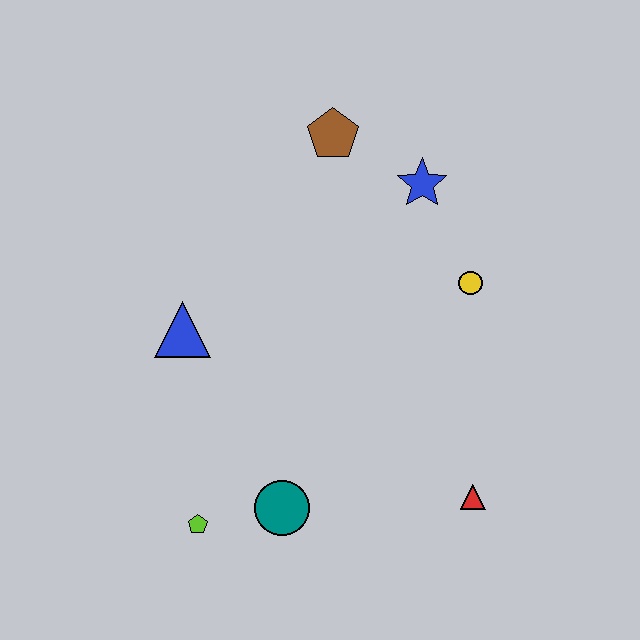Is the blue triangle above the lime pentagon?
Yes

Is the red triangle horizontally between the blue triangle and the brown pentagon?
No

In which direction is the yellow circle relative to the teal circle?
The yellow circle is above the teal circle.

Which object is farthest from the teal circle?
The brown pentagon is farthest from the teal circle.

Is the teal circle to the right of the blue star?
No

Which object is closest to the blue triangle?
The lime pentagon is closest to the blue triangle.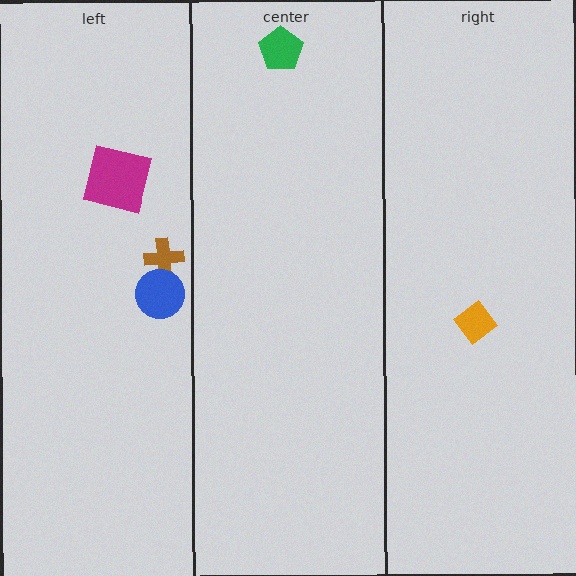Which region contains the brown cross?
The left region.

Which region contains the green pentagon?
The center region.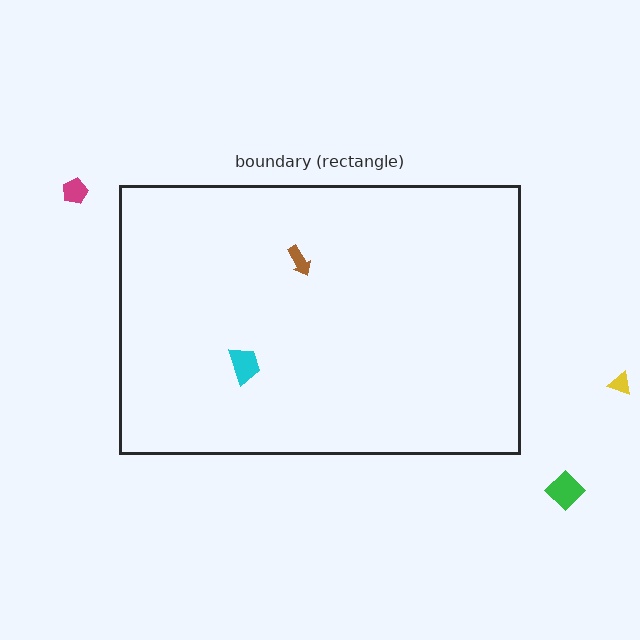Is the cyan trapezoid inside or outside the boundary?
Inside.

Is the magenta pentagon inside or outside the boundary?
Outside.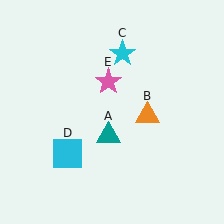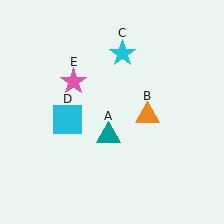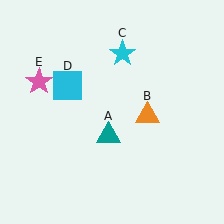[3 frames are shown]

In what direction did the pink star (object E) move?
The pink star (object E) moved left.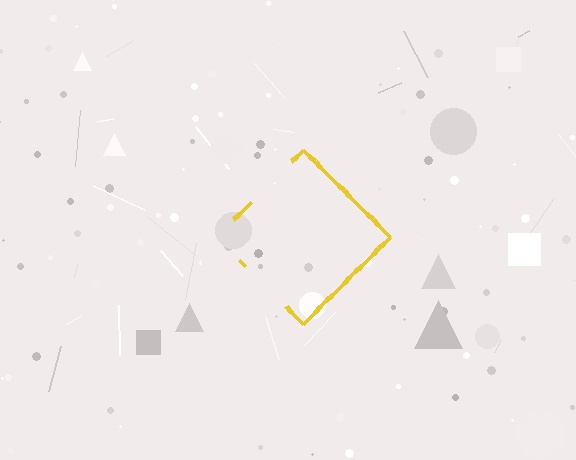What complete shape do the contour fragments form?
The contour fragments form a diamond.